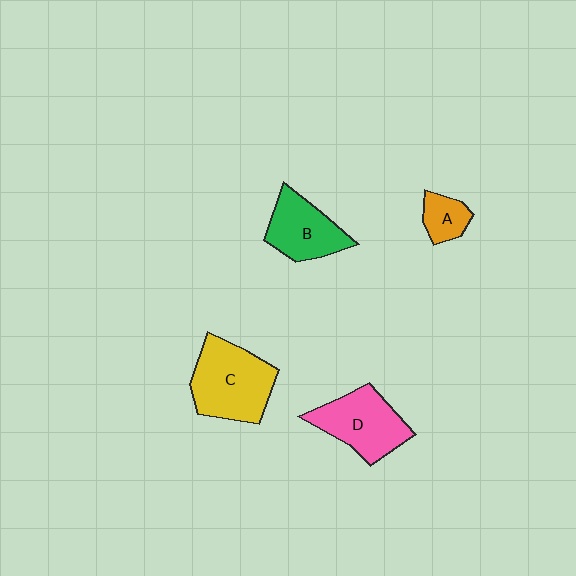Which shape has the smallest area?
Shape A (orange).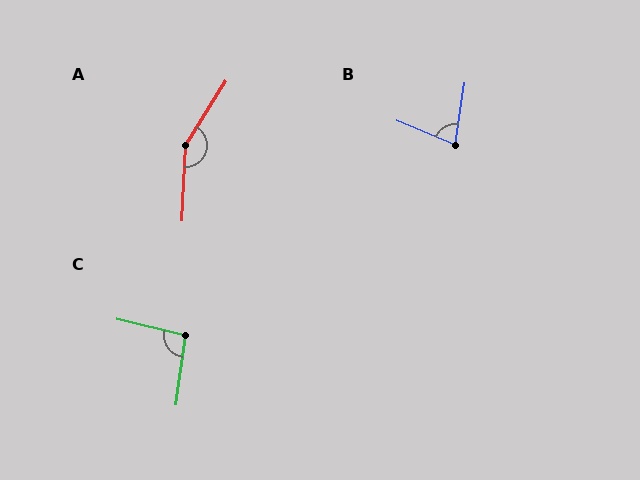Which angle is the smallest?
B, at approximately 75 degrees.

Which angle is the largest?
A, at approximately 151 degrees.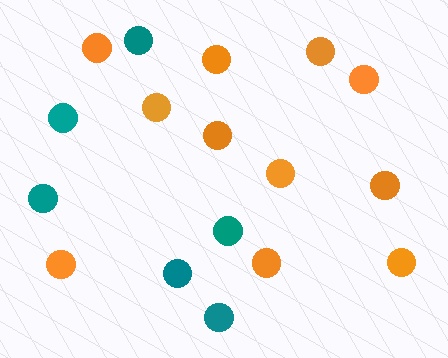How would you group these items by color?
There are 2 groups: one group of orange circles (11) and one group of teal circles (6).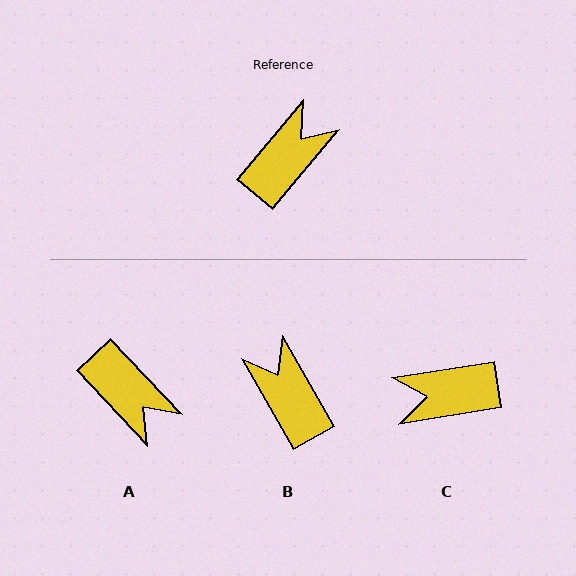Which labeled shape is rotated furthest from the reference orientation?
C, about 139 degrees away.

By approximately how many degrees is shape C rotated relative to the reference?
Approximately 139 degrees counter-clockwise.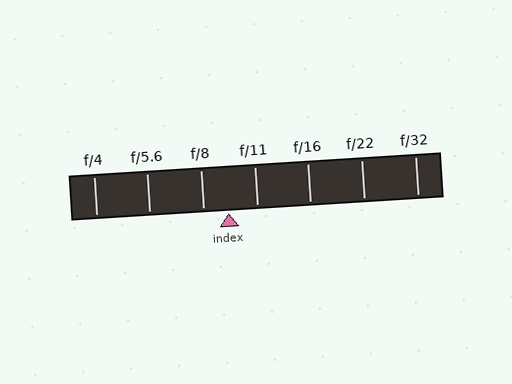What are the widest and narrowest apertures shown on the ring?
The widest aperture shown is f/4 and the narrowest is f/32.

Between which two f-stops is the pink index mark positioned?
The index mark is between f/8 and f/11.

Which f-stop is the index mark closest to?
The index mark is closest to f/8.